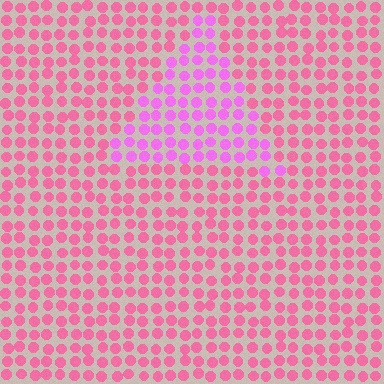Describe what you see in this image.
The image is filled with small pink elements in a uniform arrangement. A triangle-shaped region is visible where the elements are tinted to a slightly different hue, forming a subtle color boundary.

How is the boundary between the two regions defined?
The boundary is defined purely by a slight shift in hue (about 34 degrees). Spacing, size, and orientation are identical on both sides.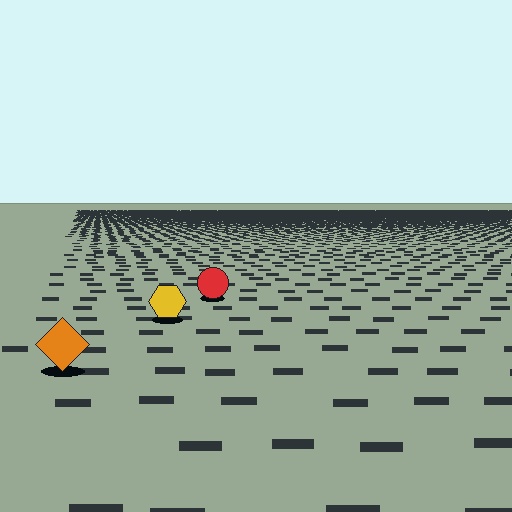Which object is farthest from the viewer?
The red circle is farthest from the viewer. It appears smaller and the ground texture around it is denser.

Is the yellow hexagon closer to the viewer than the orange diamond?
No. The orange diamond is closer — you can tell from the texture gradient: the ground texture is coarser near it.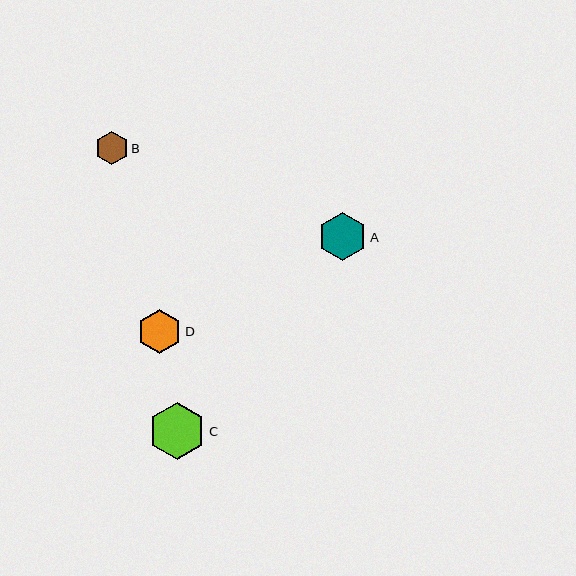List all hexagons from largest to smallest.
From largest to smallest: C, A, D, B.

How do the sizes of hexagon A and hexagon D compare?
Hexagon A and hexagon D are approximately the same size.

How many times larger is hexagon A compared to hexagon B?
Hexagon A is approximately 1.5 times the size of hexagon B.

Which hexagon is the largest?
Hexagon C is the largest with a size of approximately 58 pixels.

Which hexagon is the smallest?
Hexagon B is the smallest with a size of approximately 34 pixels.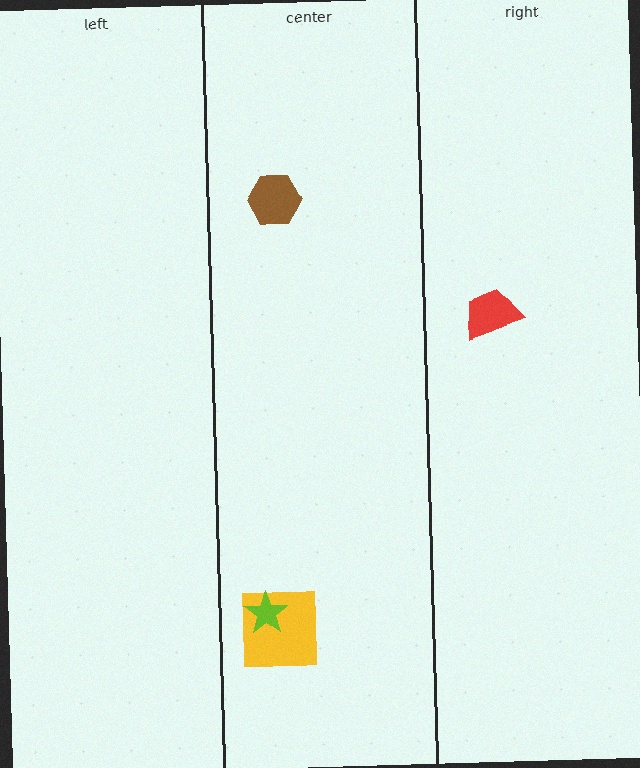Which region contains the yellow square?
The center region.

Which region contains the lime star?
The center region.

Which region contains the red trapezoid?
The right region.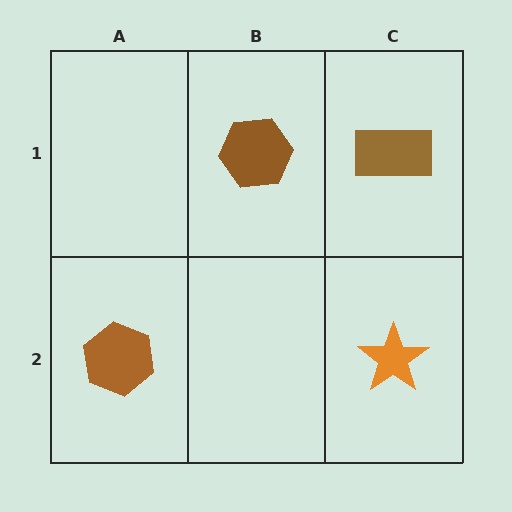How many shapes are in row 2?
2 shapes.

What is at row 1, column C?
A brown rectangle.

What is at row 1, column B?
A brown hexagon.